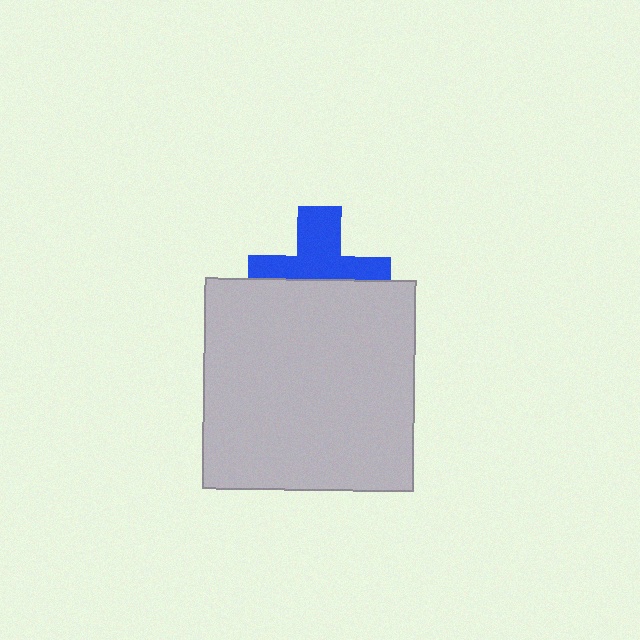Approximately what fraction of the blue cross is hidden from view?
Roughly 47% of the blue cross is hidden behind the light gray square.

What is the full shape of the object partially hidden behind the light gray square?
The partially hidden object is a blue cross.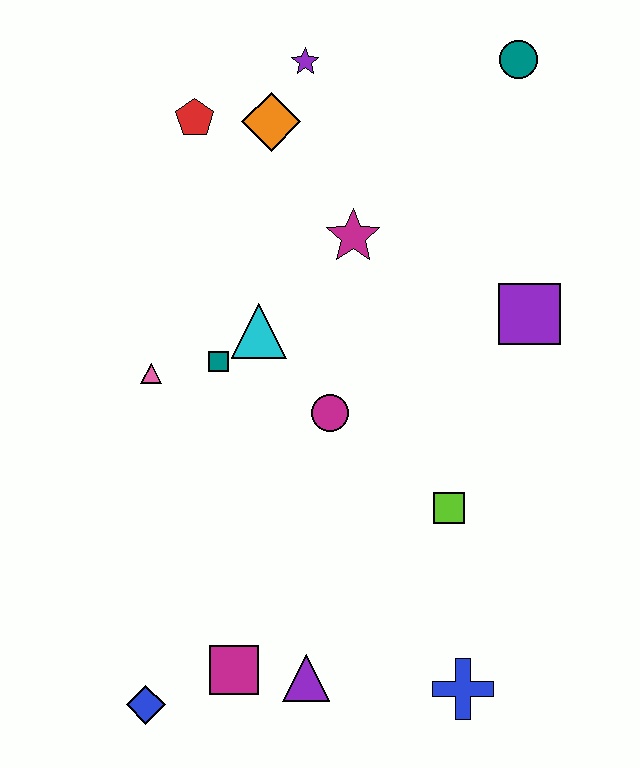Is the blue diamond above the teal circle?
No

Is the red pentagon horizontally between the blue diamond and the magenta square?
Yes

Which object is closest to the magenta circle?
The cyan triangle is closest to the magenta circle.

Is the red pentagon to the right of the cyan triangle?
No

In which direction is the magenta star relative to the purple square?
The magenta star is to the left of the purple square.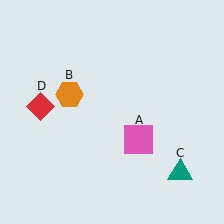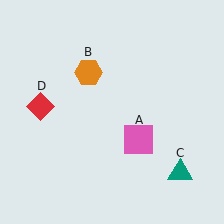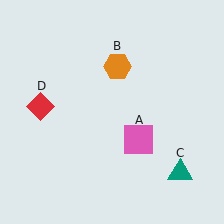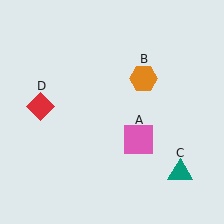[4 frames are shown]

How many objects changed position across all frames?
1 object changed position: orange hexagon (object B).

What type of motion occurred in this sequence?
The orange hexagon (object B) rotated clockwise around the center of the scene.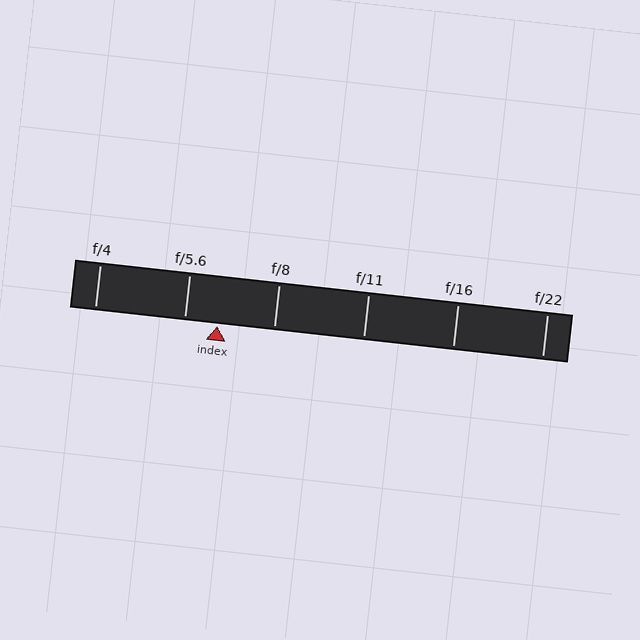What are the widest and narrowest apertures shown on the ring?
The widest aperture shown is f/4 and the narrowest is f/22.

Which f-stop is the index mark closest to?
The index mark is closest to f/5.6.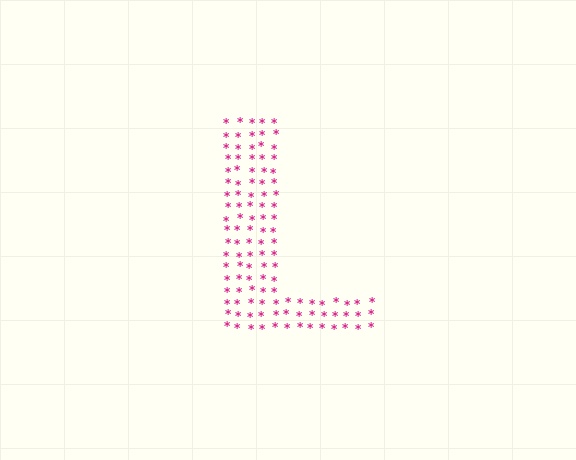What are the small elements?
The small elements are asterisks.